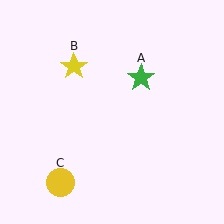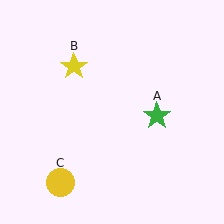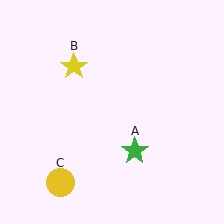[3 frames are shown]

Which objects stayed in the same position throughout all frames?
Yellow star (object B) and yellow circle (object C) remained stationary.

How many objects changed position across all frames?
1 object changed position: green star (object A).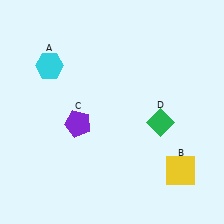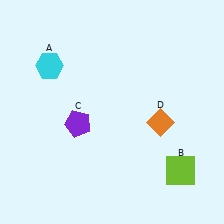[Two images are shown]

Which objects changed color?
B changed from yellow to lime. D changed from green to orange.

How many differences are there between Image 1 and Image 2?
There are 2 differences between the two images.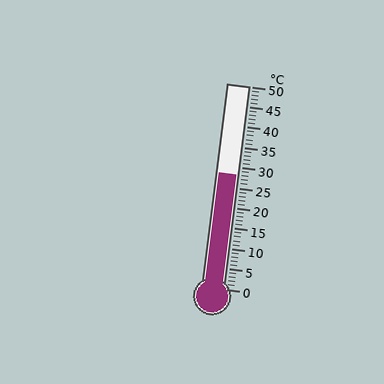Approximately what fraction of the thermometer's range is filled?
The thermometer is filled to approximately 55% of its range.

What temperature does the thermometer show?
The thermometer shows approximately 28°C.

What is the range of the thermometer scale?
The thermometer scale ranges from 0°C to 50°C.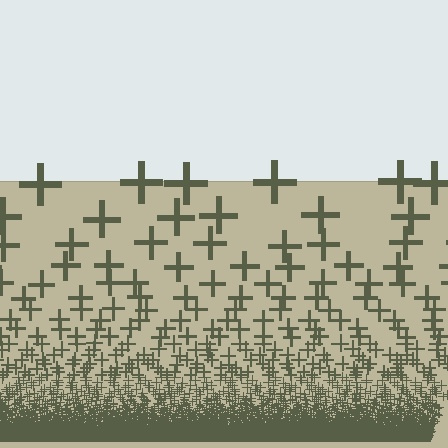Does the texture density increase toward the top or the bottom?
Density increases toward the bottom.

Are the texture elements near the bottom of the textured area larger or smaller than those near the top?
Smaller. The gradient is inverted — elements near the bottom are smaller and denser.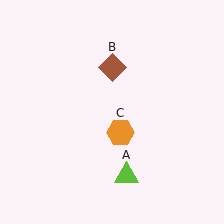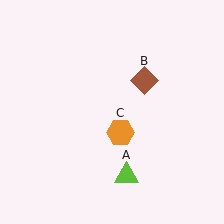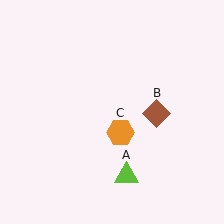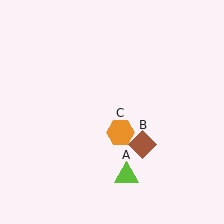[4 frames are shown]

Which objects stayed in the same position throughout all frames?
Lime triangle (object A) and orange hexagon (object C) remained stationary.